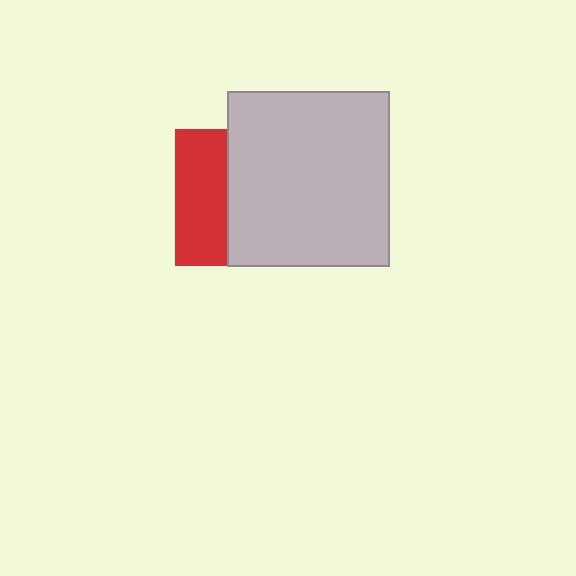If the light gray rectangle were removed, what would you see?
You would see the complete red square.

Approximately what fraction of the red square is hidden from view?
Roughly 62% of the red square is hidden behind the light gray rectangle.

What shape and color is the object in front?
The object in front is a light gray rectangle.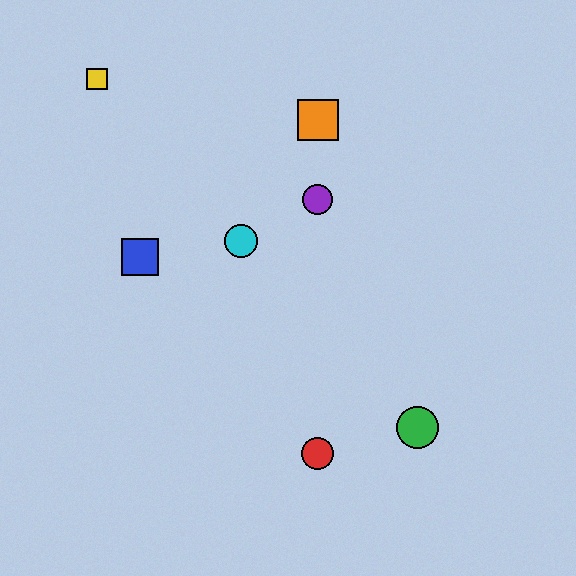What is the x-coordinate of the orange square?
The orange square is at x≈318.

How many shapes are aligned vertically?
3 shapes (the red circle, the purple circle, the orange square) are aligned vertically.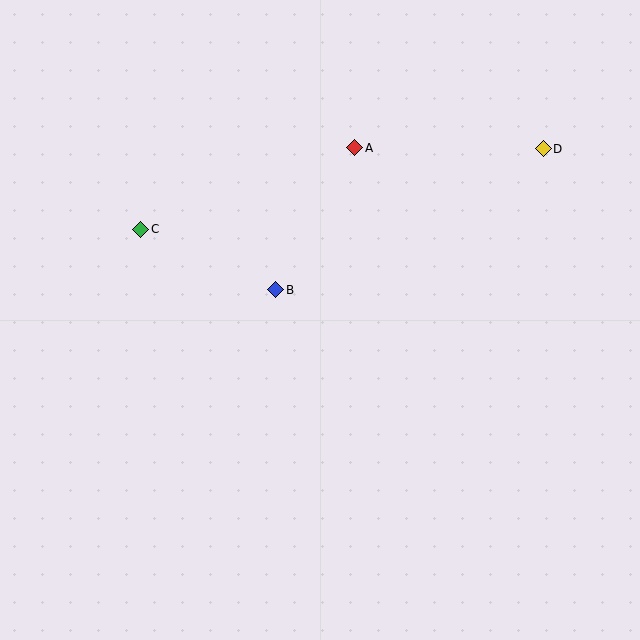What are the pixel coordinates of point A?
Point A is at (355, 148).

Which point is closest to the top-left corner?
Point C is closest to the top-left corner.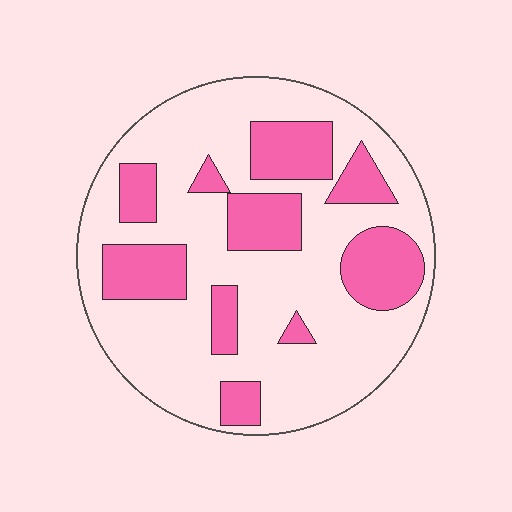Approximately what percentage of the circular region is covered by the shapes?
Approximately 30%.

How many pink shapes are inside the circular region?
10.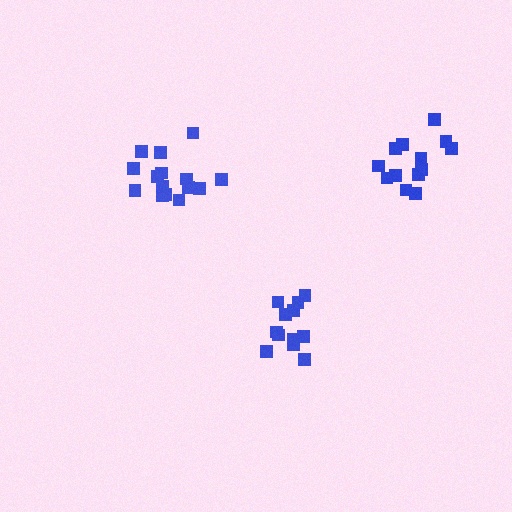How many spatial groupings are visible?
There are 3 spatial groupings.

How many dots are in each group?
Group 1: 12 dots, Group 2: 15 dots, Group 3: 13 dots (40 total).